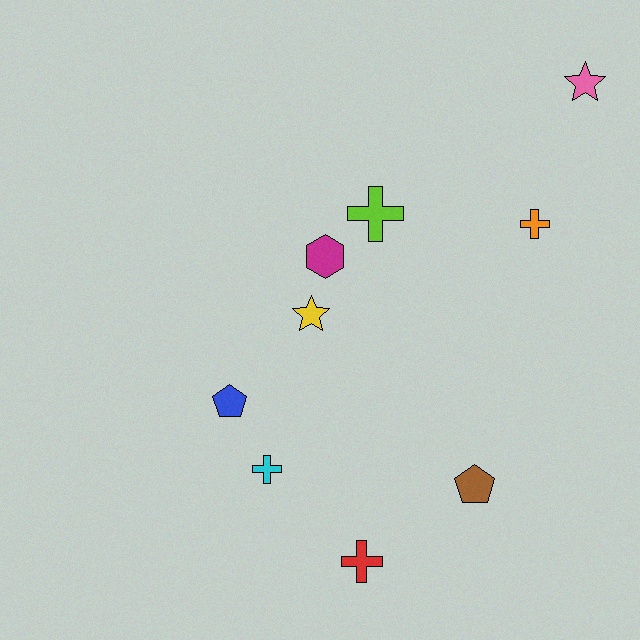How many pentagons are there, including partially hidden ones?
There are 2 pentagons.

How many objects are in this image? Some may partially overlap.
There are 9 objects.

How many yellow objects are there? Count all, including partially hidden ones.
There is 1 yellow object.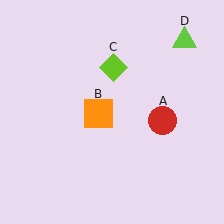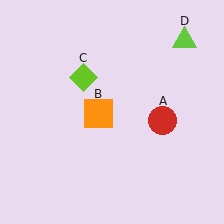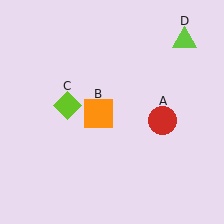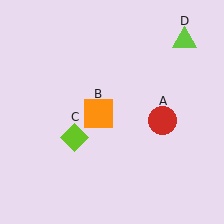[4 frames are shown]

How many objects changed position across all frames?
1 object changed position: lime diamond (object C).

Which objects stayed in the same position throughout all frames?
Red circle (object A) and orange square (object B) and lime triangle (object D) remained stationary.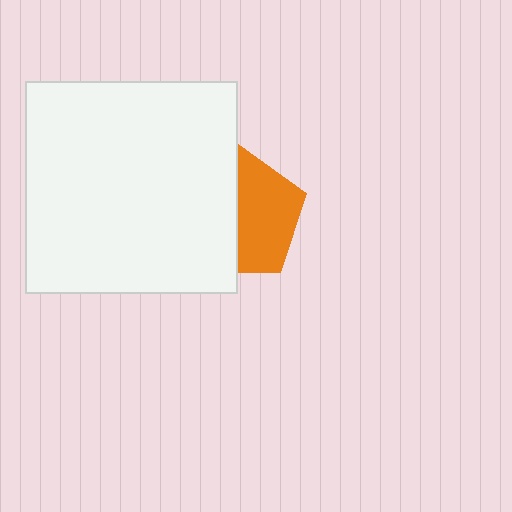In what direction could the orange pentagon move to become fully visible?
The orange pentagon could move right. That would shift it out from behind the white square entirely.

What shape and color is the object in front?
The object in front is a white square.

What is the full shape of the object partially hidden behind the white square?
The partially hidden object is an orange pentagon.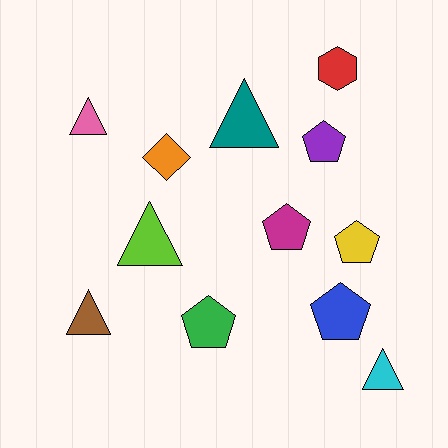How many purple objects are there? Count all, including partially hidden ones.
There is 1 purple object.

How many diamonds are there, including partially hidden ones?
There is 1 diamond.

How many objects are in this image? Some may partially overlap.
There are 12 objects.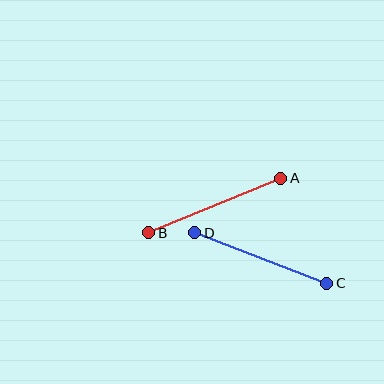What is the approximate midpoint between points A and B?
The midpoint is at approximately (215, 206) pixels.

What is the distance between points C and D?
The distance is approximately 141 pixels.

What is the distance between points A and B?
The distance is approximately 143 pixels.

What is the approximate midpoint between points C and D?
The midpoint is at approximately (261, 258) pixels.